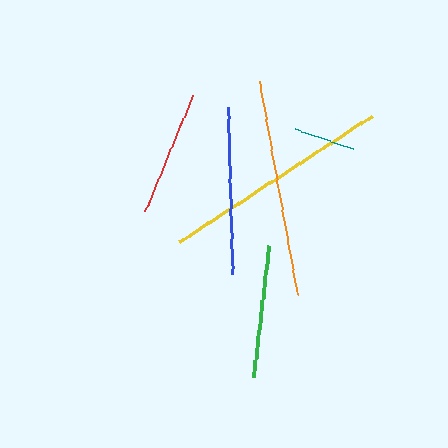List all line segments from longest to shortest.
From longest to shortest: yellow, orange, blue, green, red, teal.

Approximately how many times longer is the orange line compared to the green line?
The orange line is approximately 1.6 times the length of the green line.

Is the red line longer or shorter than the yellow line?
The yellow line is longer than the red line.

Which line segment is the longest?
The yellow line is the longest at approximately 230 pixels.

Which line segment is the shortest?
The teal line is the shortest at approximately 61 pixels.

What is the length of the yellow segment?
The yellow segment is approximately 230 pixels long.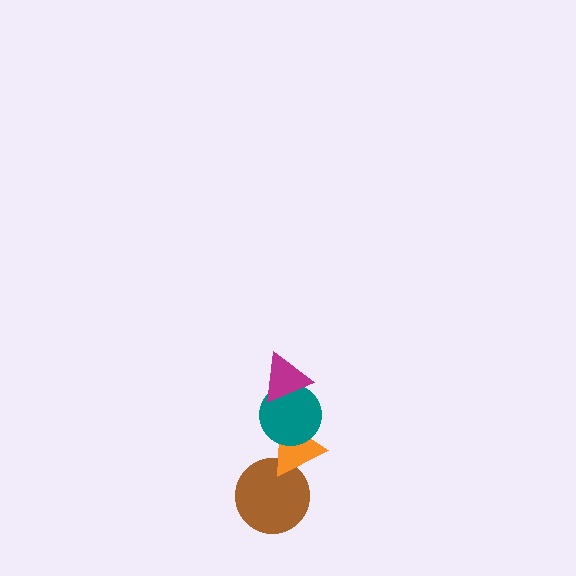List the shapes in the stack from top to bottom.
From top to bottom: the magenta triangle, the teal circle, the orange triangle, the brown circle.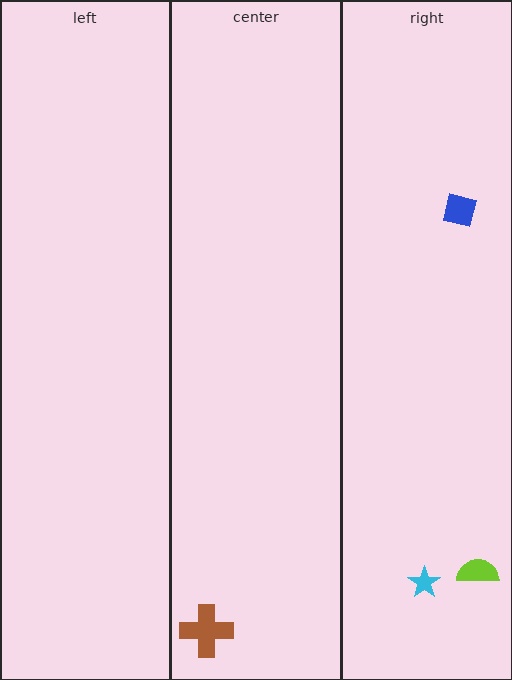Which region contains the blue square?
The right region.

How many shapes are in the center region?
1.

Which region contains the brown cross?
The center region.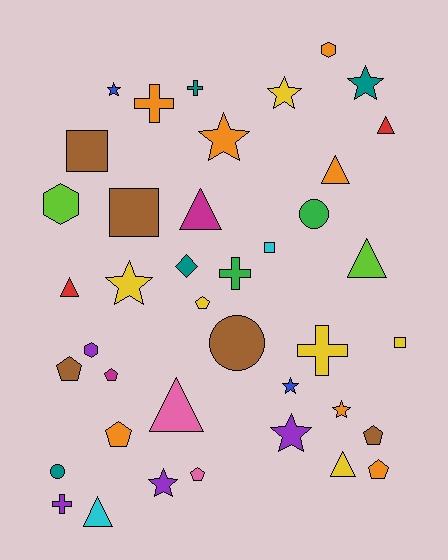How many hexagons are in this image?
There are 3 hexagons.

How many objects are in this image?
There are 40 objects.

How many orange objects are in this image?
There are 7 orange objects.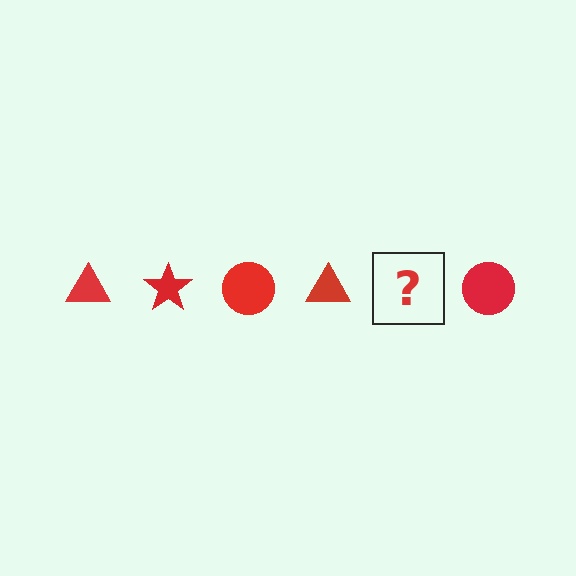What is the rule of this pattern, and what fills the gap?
The rule is that the pattern cycles through triangle, star, circle shapes in red. The gap should be filled with a red star.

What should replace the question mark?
The question mark should be replaced with a red star.